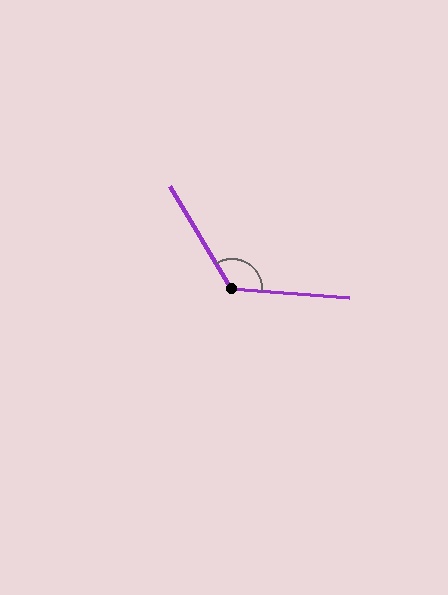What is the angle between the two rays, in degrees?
Approximately 126 degrees.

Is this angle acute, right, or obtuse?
It is obtuse.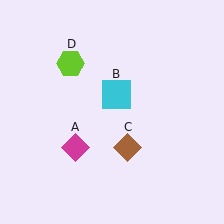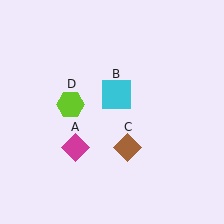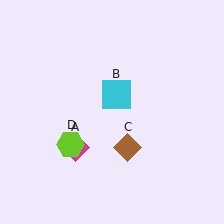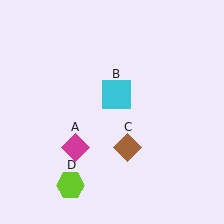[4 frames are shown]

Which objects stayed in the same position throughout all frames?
Magenta diamond (object A) and cyan square (object B) and brown diamond (object C) remained stationary.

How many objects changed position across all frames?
1 object changed position: lime hexagon (object D).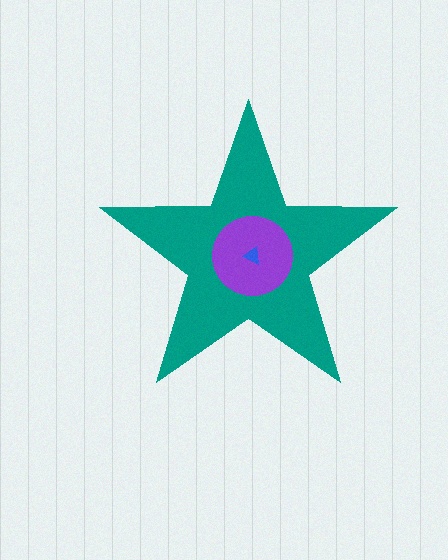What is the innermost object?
The blue triangle.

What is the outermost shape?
The teal star.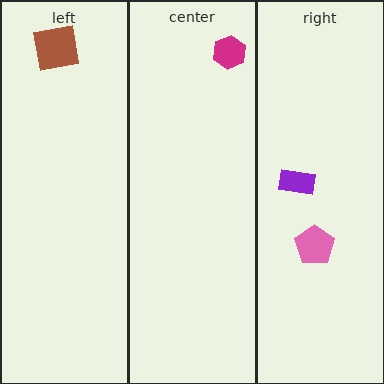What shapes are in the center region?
The magenta hexagon.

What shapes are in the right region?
The purple rectangle, the pink pentagon.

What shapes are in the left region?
The brown square.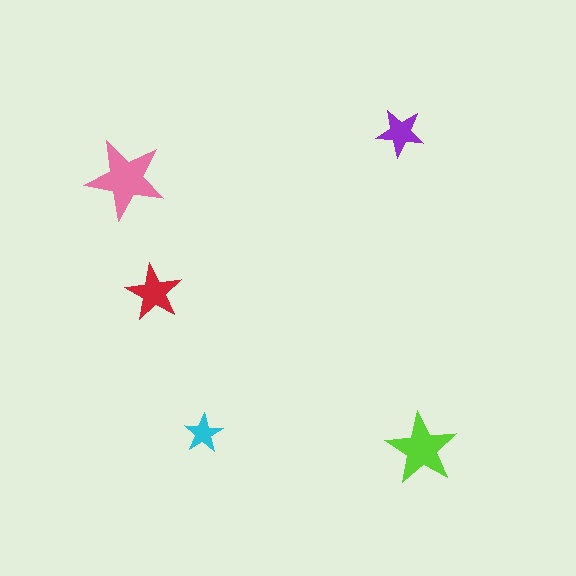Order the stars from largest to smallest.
the pink one, the lime one, the red one, the purple one, the cyan one.